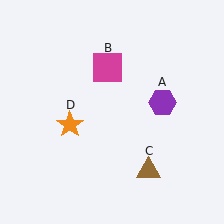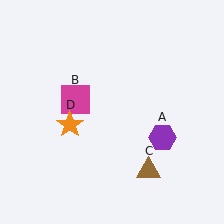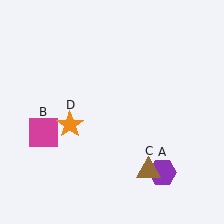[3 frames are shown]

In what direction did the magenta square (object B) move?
The magenta square (object B) moved down and to the left.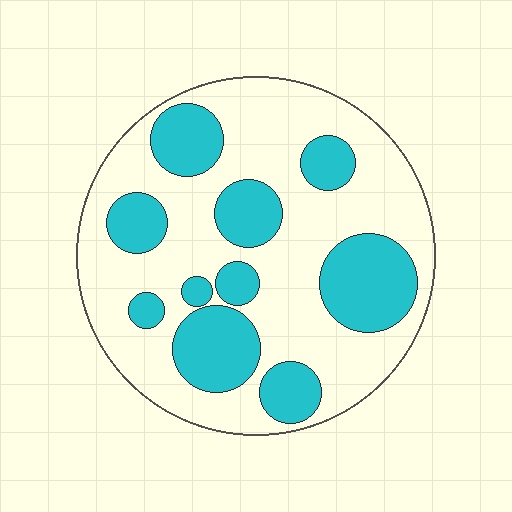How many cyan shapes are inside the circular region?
10.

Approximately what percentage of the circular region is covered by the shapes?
Approximately 35%.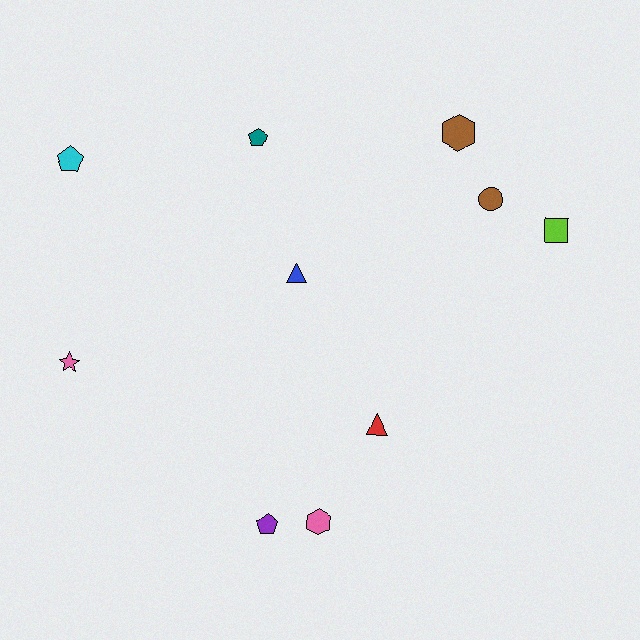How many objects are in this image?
There are 10 objects.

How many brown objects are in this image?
There are 2 brown objects.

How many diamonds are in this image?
There are no diamonds.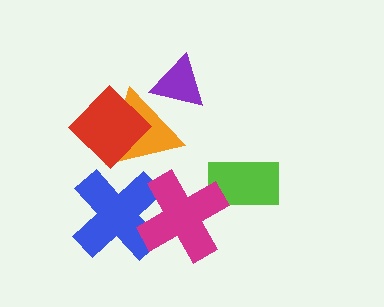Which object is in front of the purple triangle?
The orange triangle is in front of the purple triangle.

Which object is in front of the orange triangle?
The red diamond is in front of the orange triangle.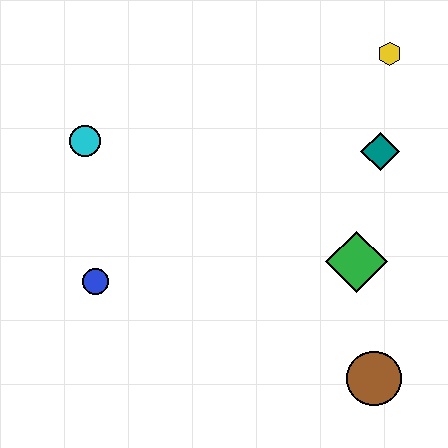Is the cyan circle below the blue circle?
No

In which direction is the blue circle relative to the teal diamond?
The blue circle is to the left of the teal diamond.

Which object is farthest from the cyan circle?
The brown circle is farthest from the cyan circle.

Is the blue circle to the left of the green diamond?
Yes